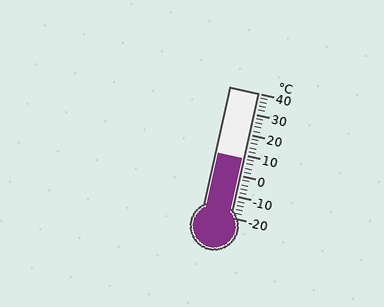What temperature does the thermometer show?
The thermometer shows approximately 8°C.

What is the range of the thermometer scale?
The thermometer scale ranges from -20°C to 40°C.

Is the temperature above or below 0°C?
The temperature is above 0°C.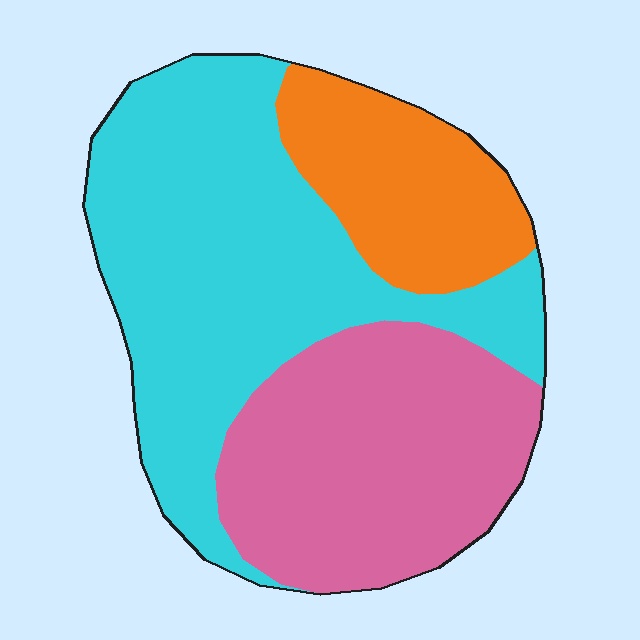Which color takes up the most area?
Cyan, at roughly 50%.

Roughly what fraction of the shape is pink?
Pink takes up between a quarter and a half of the shape.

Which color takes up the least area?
Orange, at roughly 20%.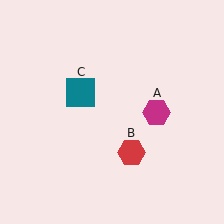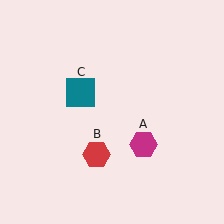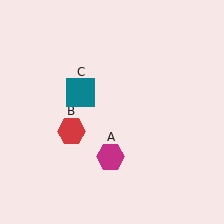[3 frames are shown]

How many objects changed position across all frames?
2 objects changed position: magenta hexagon (object A), red hexagon (object B).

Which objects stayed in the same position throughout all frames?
Teal square (object C) remained stationary.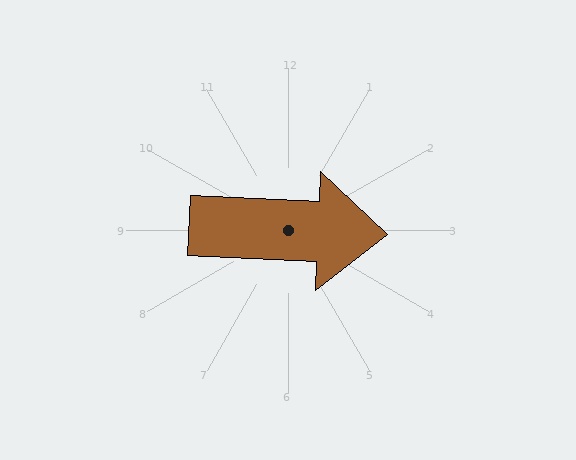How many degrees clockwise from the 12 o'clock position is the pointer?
Approximately 93 degrees.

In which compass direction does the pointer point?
East.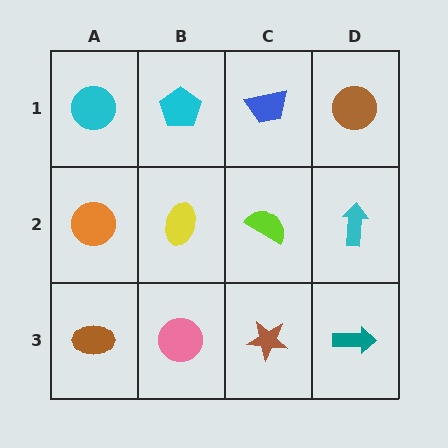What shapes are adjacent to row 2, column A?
A cyan circle (row 1, column A), a brown ellipse (row 3, column A), a yellow ellipse (row 2, column B).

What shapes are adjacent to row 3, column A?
An orange circle (row 2, column A), a pink circle (row 3, column B).